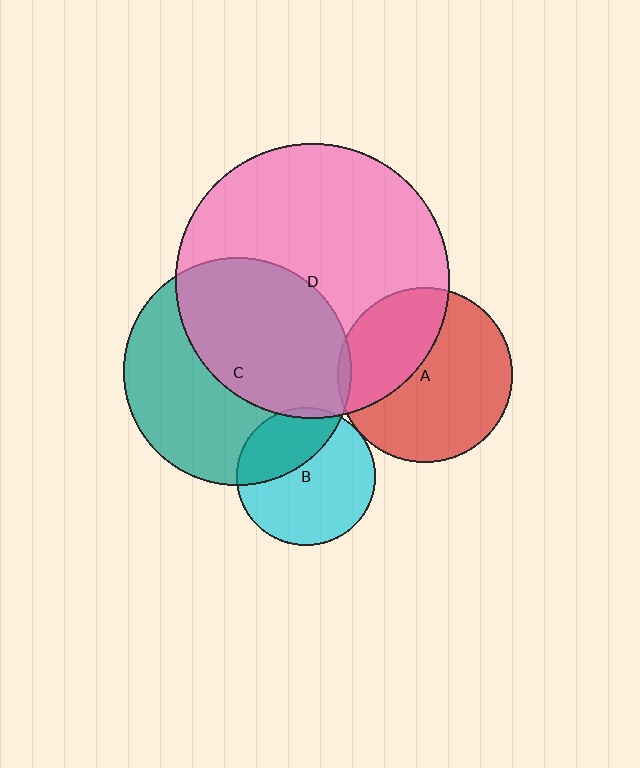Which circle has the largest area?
Circle D (pink).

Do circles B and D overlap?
Yes.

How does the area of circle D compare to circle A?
Approximately 2.5 times.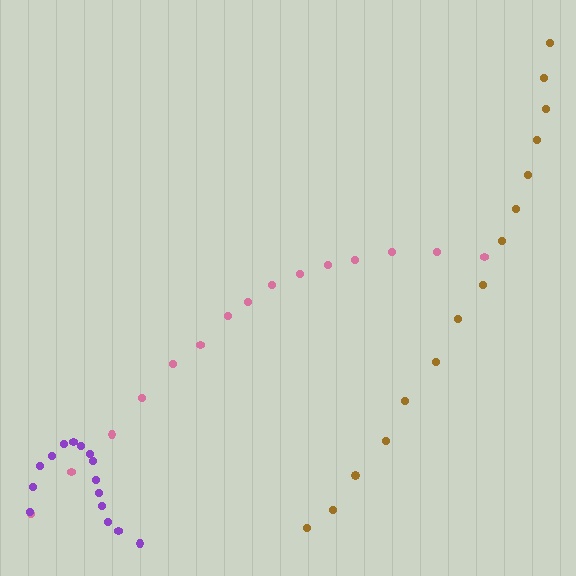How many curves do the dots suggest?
There are 3 distinct paths.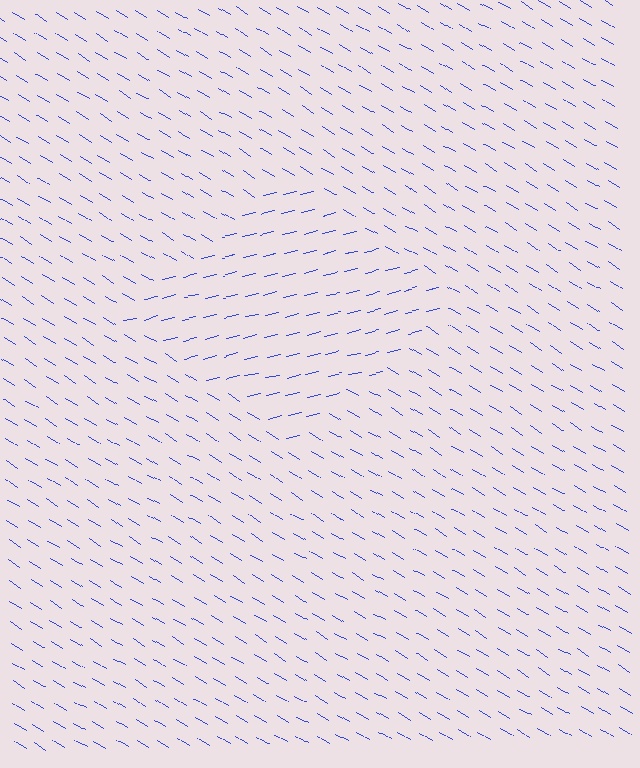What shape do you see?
I see a diamond.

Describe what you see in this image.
The image is filled with small blue line segments. A diamond region in the image has lines oriented differently from the surrounding lines, creating a visible texture boundary.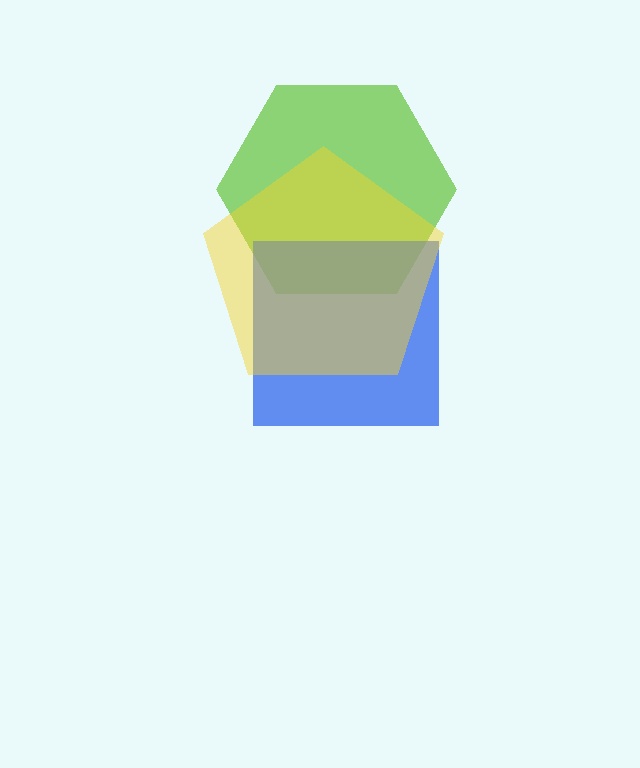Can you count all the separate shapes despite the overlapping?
Yes, there are 3 separate shapes.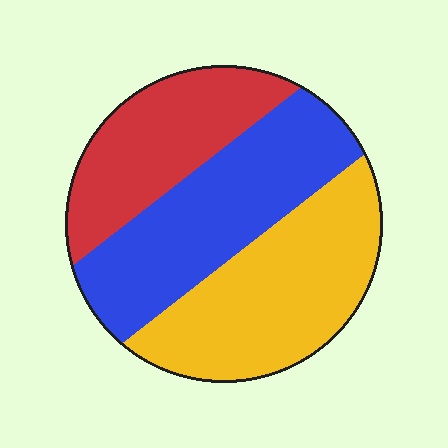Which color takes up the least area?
Red, at roughly 25%.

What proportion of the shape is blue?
Blue takes up between a quarter and a half of the shape.